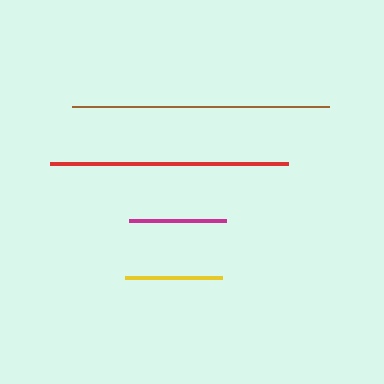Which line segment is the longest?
The brown line is the longest at approximately 257 pixels.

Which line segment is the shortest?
The magenta line is the shortest at approximately 97 pixels.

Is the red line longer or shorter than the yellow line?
The red line is longer than the yellow line.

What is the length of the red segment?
The red segment is approximately 238 pixels long.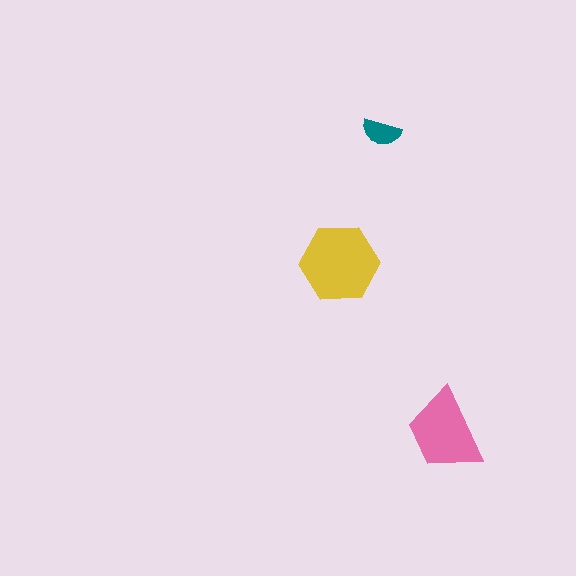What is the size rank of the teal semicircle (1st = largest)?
3rd.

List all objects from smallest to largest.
The teal semicircle, the pink trapezoid, the yellow hexagon.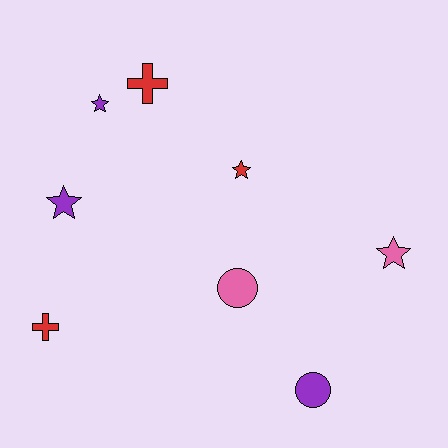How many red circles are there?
There are no red circles.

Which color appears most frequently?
Red, with 3 objects.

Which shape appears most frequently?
Star, with 4 objects.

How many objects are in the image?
There are 8 objects.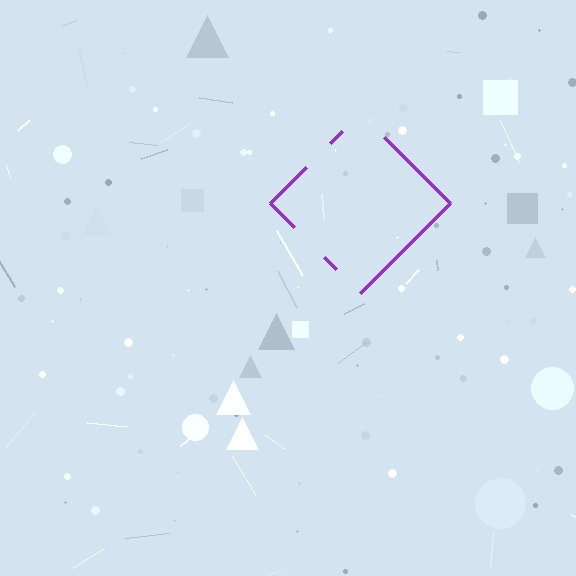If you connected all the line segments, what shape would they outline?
They would outline a diamond.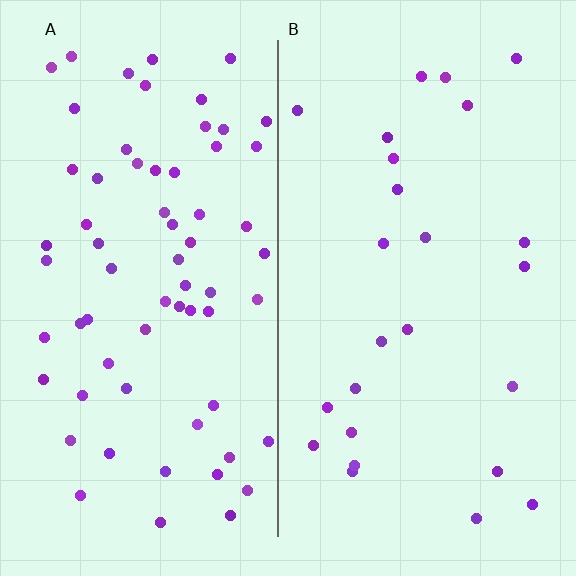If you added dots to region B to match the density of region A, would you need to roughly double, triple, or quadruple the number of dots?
Approximately triple.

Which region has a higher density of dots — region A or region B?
A (the left).